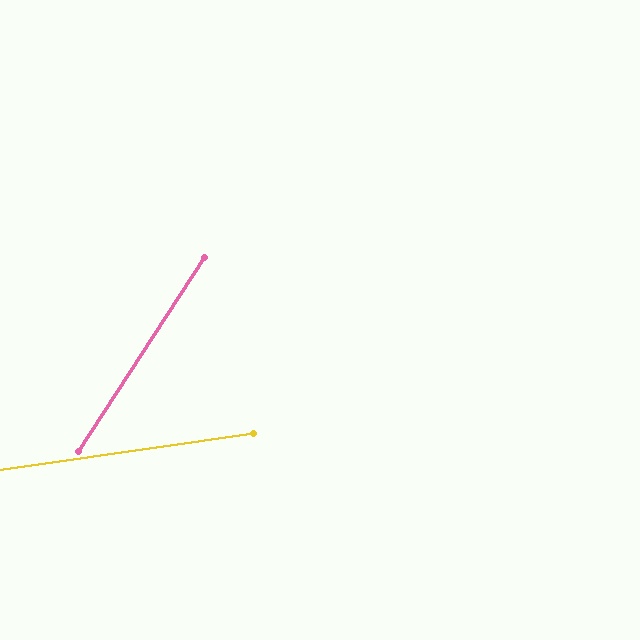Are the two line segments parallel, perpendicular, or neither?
Neither parallel nor perpendicular — they differ by about 49°.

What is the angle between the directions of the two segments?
Approximately 49 degrees.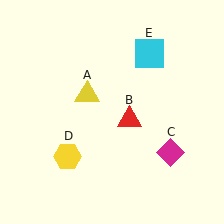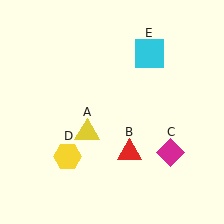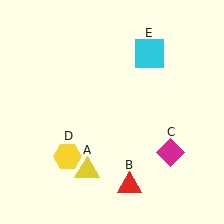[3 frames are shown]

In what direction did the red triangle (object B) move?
The red triangle (object B) moved down.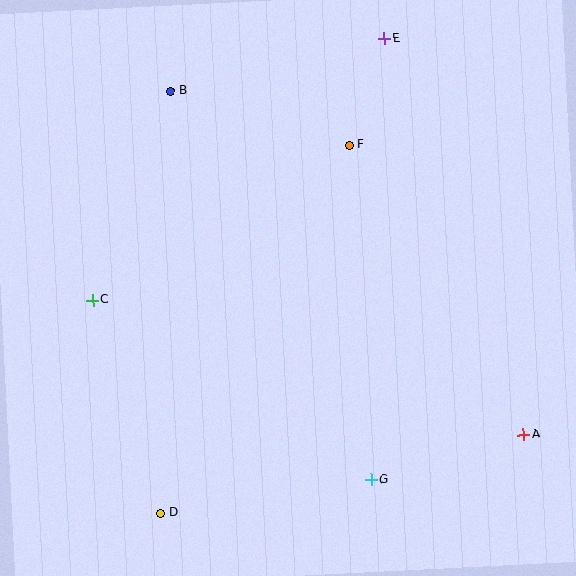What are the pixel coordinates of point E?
Point E is at (384, 39).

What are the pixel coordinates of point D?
Point D is at (161, 513).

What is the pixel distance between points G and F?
The distance between G and F is 336 pixels.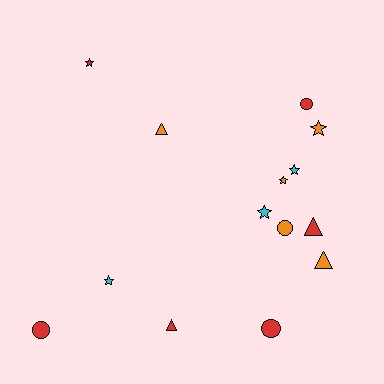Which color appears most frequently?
Red, with 6 objects.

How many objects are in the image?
There are 14 objects.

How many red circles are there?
There are 3 red circles.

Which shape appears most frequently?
Star, with 6 objects.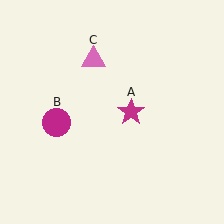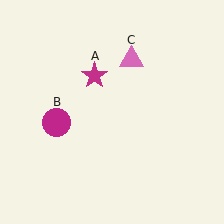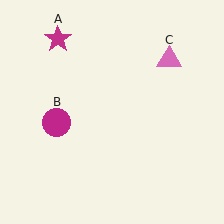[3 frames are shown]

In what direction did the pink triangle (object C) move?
The pink triangle (object C) moved right.